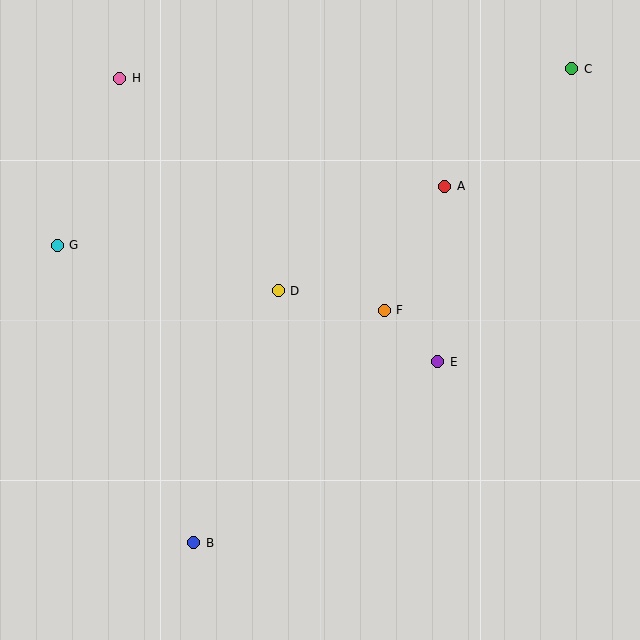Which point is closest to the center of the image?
Point D at (278, 291) is closest to the center.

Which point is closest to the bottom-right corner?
Point E is closest to the bottom-right corner.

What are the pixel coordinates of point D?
Point D is at (278, 291).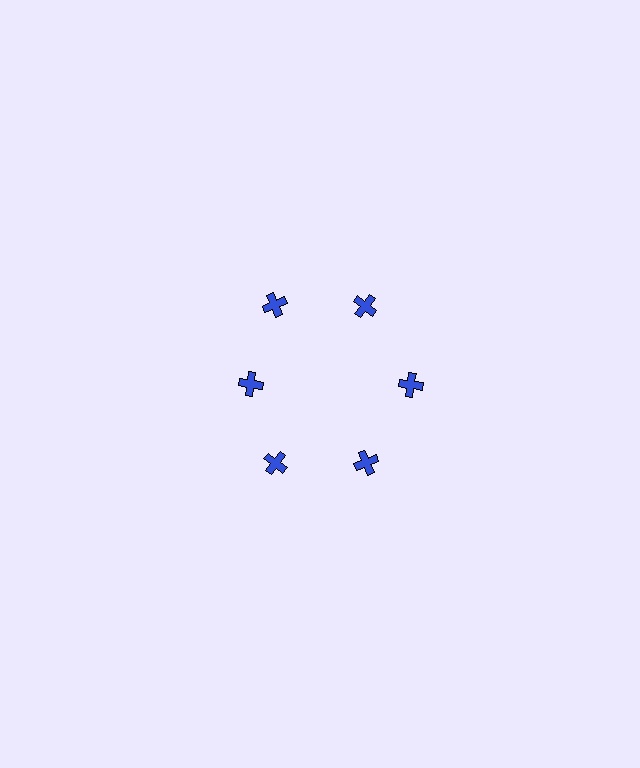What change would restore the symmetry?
The symmetry would be restored by moving it outward, back onto the ring so that all 6 crosses sit at equal angles and equal distance from the center.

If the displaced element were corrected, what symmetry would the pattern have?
It would have 6-fold rotational symmetry — the pattern would map onto itself every 60 degrees.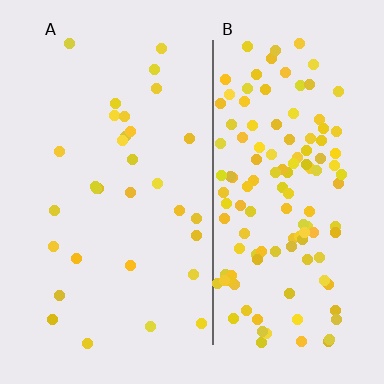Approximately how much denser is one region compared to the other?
Approximately 4.2× — region B over region A.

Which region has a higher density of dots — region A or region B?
B (the right).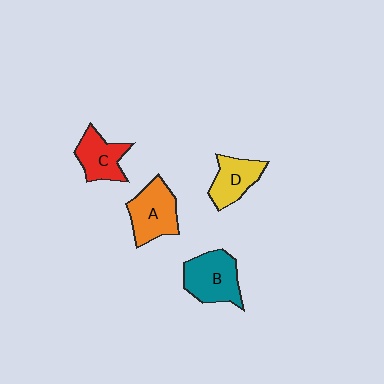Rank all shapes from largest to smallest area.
From largest to smallest: B (teal), A (orange), C (red), D (yellow).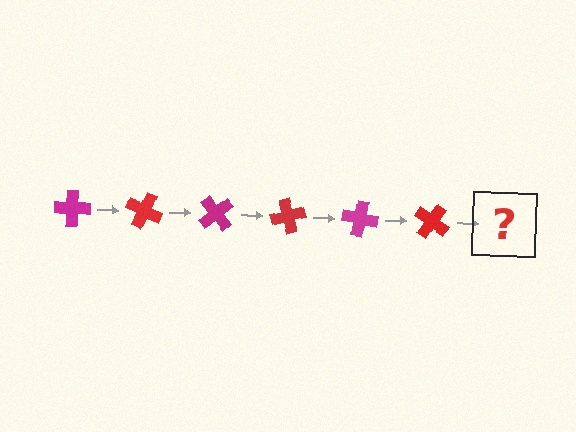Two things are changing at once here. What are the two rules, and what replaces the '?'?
The two rules are that it rotates 25 degrees each step and the color cycles through magenta and red. The '?' should be a magenta cross, rotated 150 degrees from the start.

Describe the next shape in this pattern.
It should be a magenta cross, rotated 150 degrees from the start.